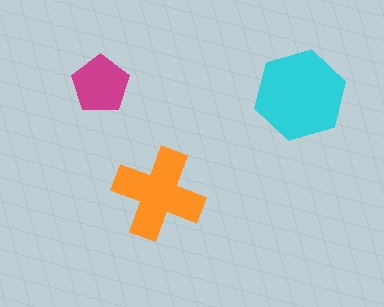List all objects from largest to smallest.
The cyan hexagon, the orange cross, the magenta pentagon.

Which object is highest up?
The magenta pentagon is topmost.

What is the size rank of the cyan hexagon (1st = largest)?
1st.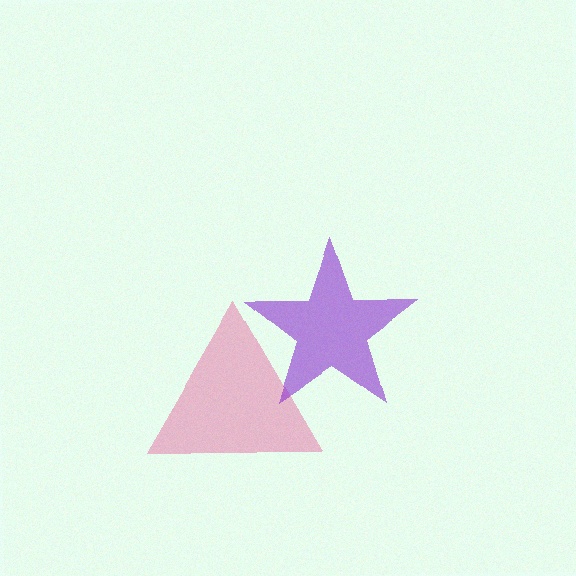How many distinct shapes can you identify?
There are 2 distinct shapes: a pink triangle, a purple star.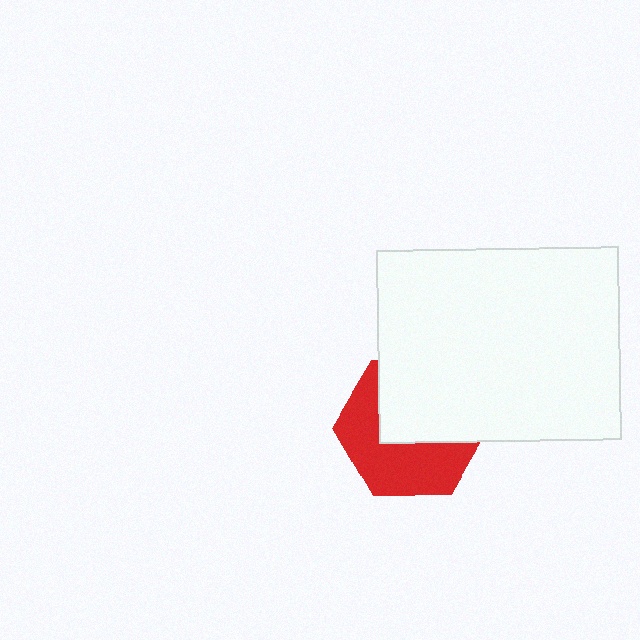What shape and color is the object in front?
The object in front is a white rectangle.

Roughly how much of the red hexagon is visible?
About half of it is visible (roughly 51%).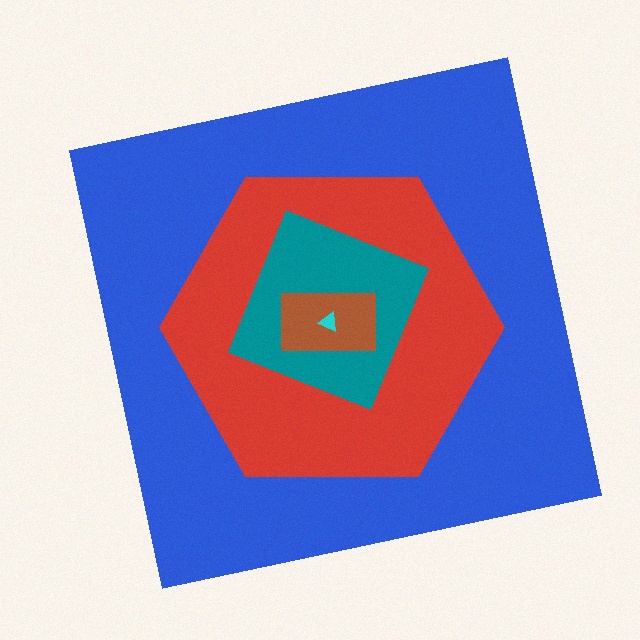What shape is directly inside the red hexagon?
The teal diamond.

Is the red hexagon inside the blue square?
Yes.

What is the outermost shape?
The blue square.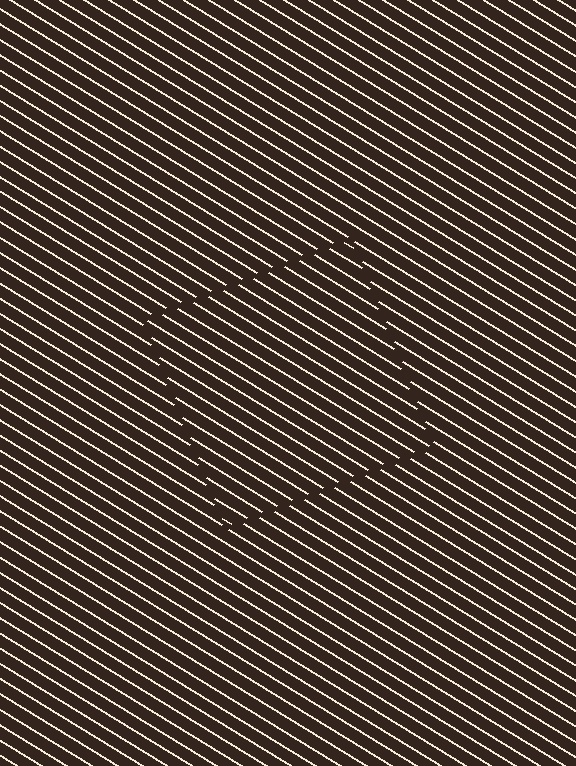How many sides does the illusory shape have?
4 sides — the line-ends trace a square.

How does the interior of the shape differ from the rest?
The interior of the shape contains the same grating, shifted by half a period — the contour is defined by the phase discontinuity where line-ends from the inner and outer gratings abut.